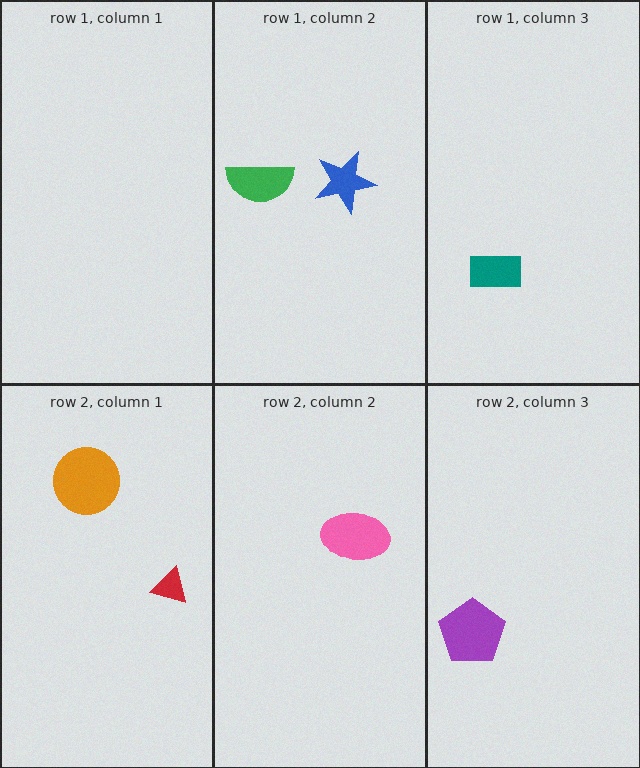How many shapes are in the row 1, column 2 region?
2.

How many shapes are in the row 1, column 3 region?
1.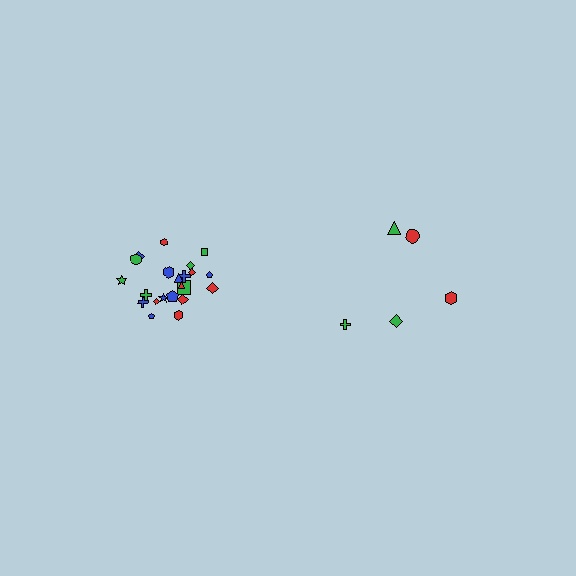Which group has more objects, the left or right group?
The left group.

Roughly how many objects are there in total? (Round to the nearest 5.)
Roughly 25 objects in total.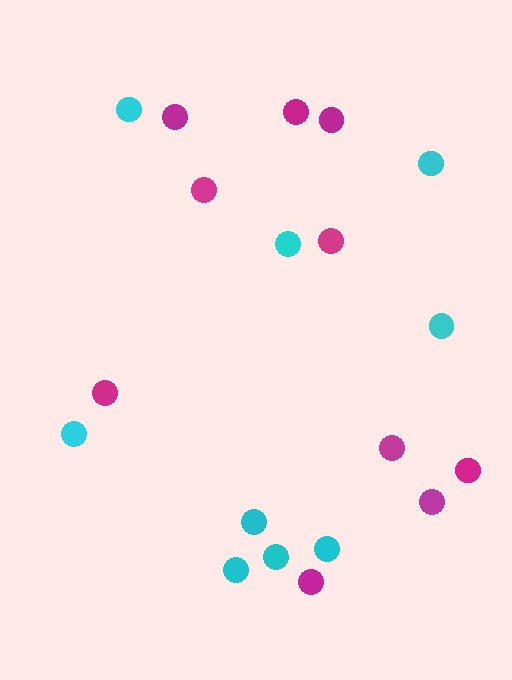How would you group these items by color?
There are 2 groups: one group of cyan circles (9) and one group of magenta circles (10).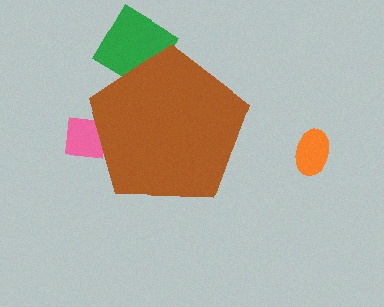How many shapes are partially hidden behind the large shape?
2 shapes are partially hidden.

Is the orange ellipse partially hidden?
No, the orange ellipse is fully visible.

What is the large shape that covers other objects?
A brown pentagon.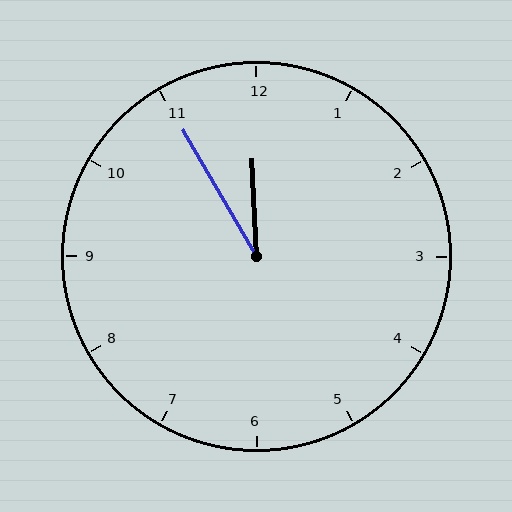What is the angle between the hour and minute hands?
Approximately 28 degrees.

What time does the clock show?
11:55.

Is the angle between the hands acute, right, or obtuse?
It is acute.